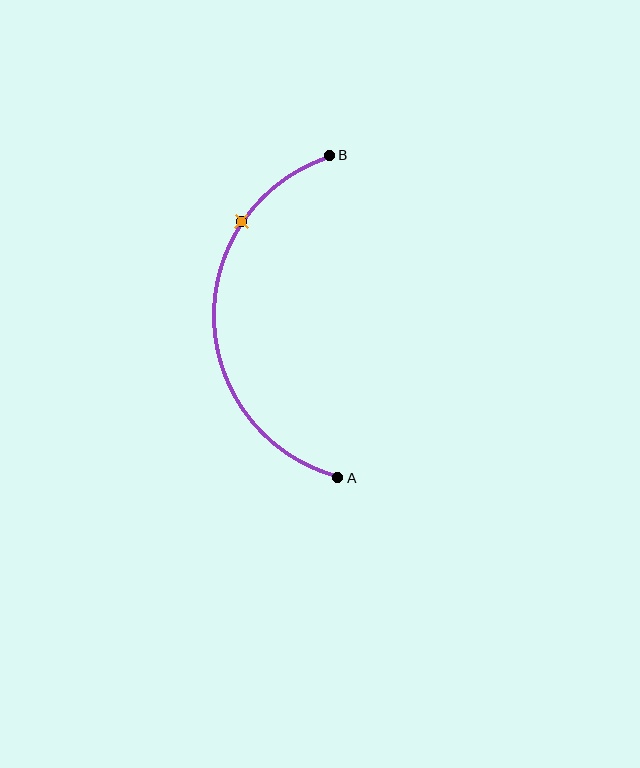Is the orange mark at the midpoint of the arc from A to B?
No. The orange mark lies on the arc but is closer to endpoint B. The arc midpoint would be at the point on the curve equidistant along the arc from both A and B.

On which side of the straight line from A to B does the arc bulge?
The arc bulges to the left of the straight line connecting A and B.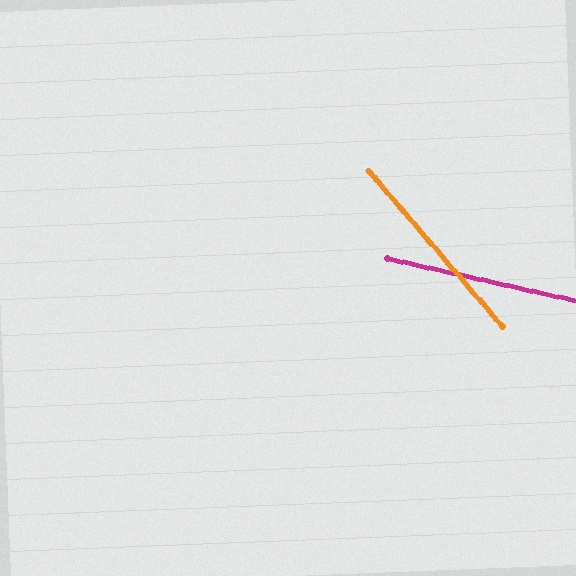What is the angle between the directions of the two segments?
Approximately 37 degrees.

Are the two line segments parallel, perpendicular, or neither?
Neither parallel nor perpendicular — they differ by about 37°.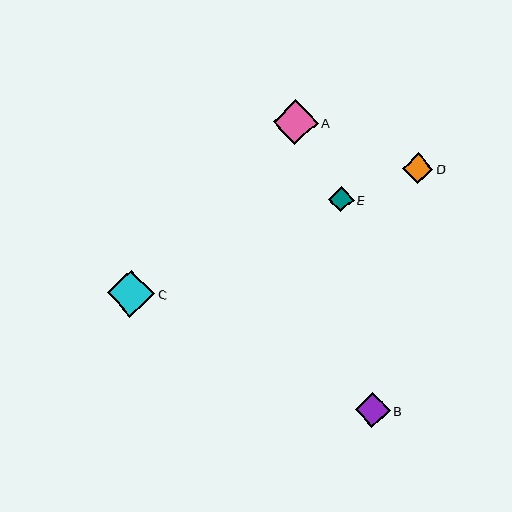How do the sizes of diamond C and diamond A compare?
Diamond C and diamond A are approximately the same size.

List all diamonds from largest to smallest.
From largest to smallest: C, A, B, D, E.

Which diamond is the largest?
Diamond C is the largest with a size of approximately 48 pixels.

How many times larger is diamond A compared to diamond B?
Diamond A is approximately 1.3 times the size of diamond B.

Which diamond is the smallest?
Diamond E is the smallest with a size of approximately 25 pixels.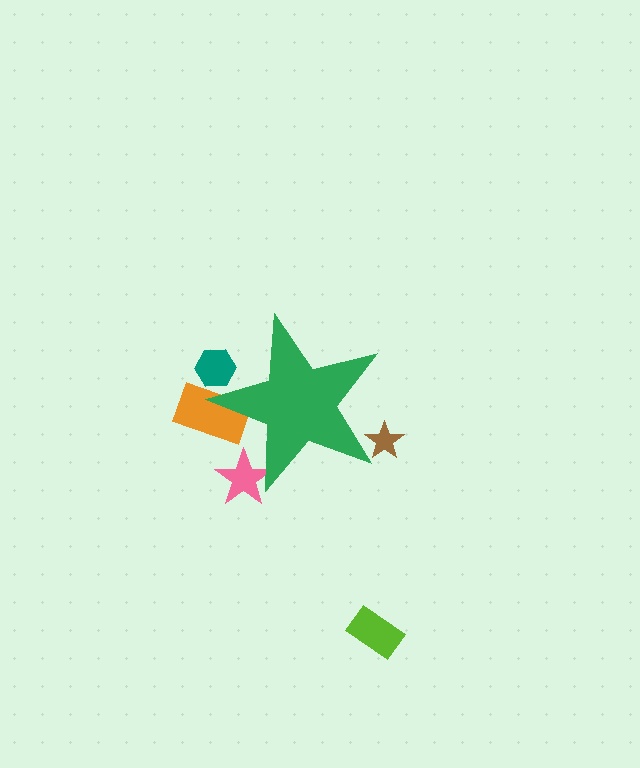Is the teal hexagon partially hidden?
Yes, the teal hexagon is partially hidden behind the green star.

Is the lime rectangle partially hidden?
No, the lime rectangle is fully visible.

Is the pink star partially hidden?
Yes, the pink star is partially hidden behind the green star.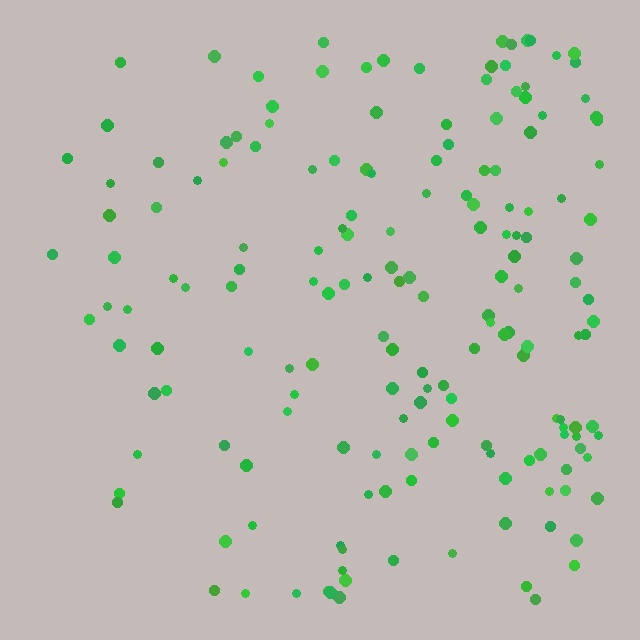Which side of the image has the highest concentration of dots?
The right.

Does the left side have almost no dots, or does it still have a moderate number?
Still a moderate number, just noticeably fewer than the right.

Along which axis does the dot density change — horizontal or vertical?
Horizontal.